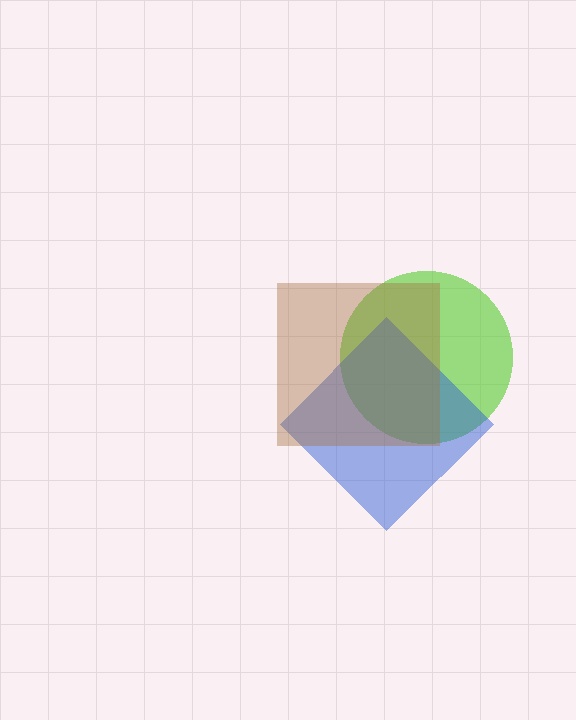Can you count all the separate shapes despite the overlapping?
Yes, there are 3 separate shapes.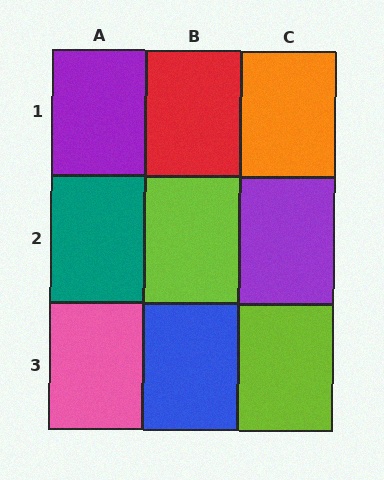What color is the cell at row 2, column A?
Teal.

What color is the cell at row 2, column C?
Purple.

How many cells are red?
1 cell is red.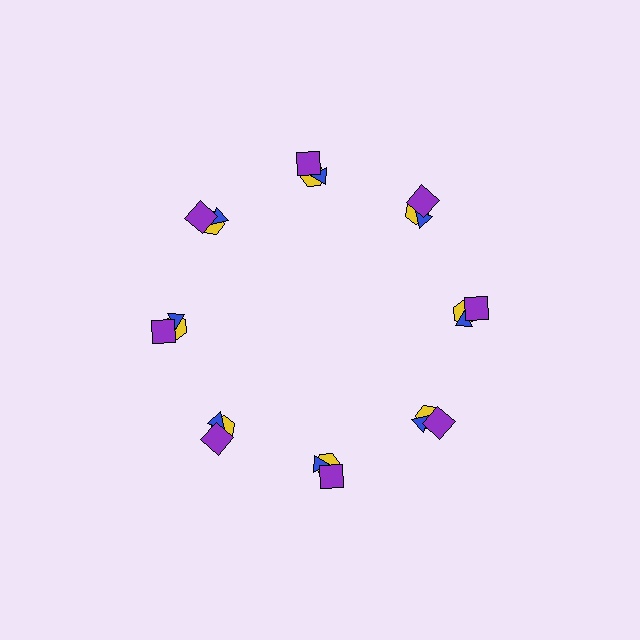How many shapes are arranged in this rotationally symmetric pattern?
There are 24 shapes, arranged in 8 groups of 3.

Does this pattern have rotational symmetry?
Yes, this pattern has 8-fold rotational symmetry. It looks the same after rotating 45 degrees around the center.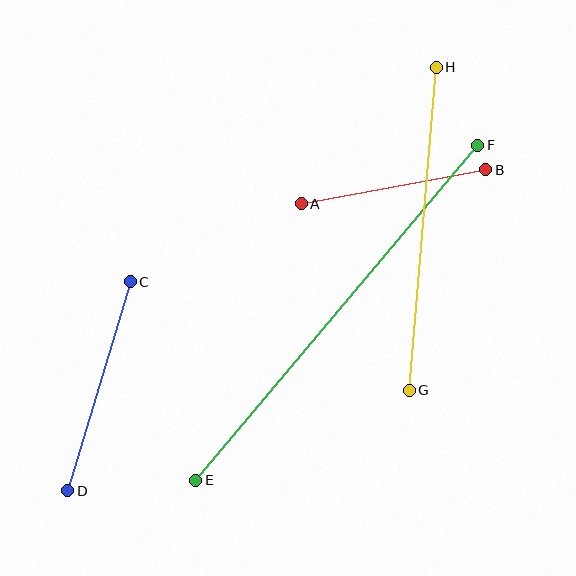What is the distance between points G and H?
The distance is approximately 324 pixels.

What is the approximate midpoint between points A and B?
The midpoint is at approximately (393, 187) pixels.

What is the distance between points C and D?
The distance is approximately 218 pixels.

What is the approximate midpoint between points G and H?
The midpoint is at approximately (423, 229) pixels.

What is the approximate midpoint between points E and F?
The midpoint is at approximately (337, 313) pixels.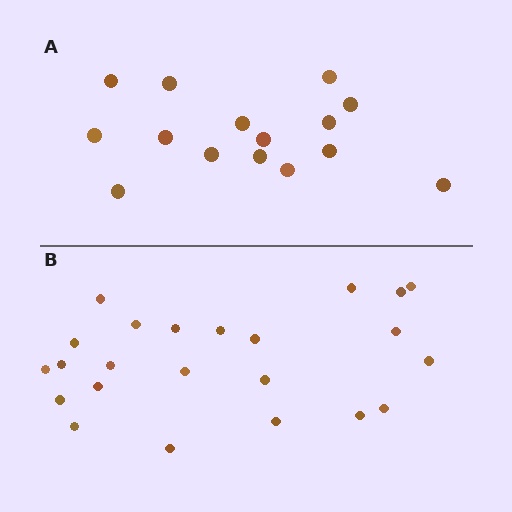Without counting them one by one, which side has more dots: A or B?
Region B (the bottom region) has more dots.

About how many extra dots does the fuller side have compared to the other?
Region B has roughly 8 or so more dots than region A.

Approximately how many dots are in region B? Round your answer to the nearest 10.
About 20 dots. (The exact count is 23, which rounds to 20.)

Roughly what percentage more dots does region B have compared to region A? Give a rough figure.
About 55% more.